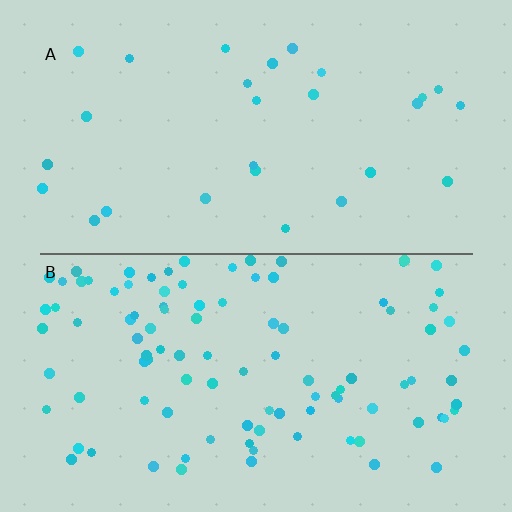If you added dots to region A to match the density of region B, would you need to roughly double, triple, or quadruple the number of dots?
Approximately quadruple.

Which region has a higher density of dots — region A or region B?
B (the bottom).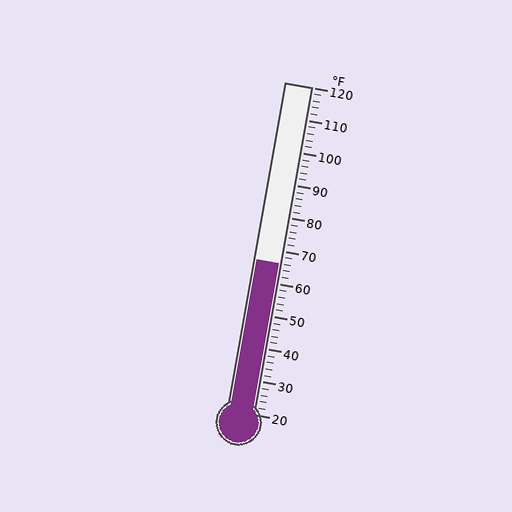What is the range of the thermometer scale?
The thermometer scale ranges from 20°F to 120°F.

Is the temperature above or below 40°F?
The temperature is above 40°F.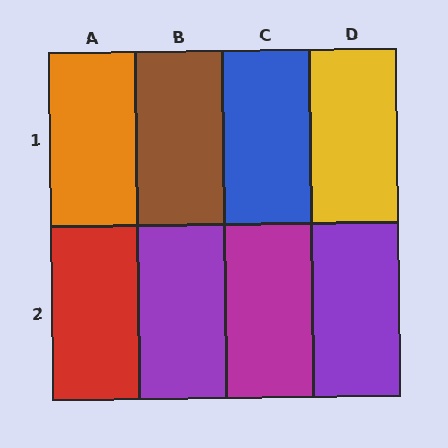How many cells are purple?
2 cells are purple.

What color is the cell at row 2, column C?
Magenta.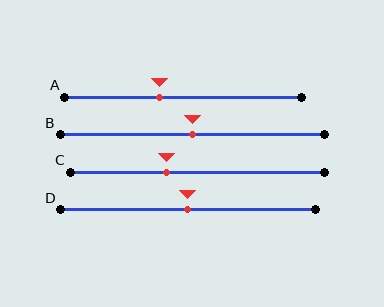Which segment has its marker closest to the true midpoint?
Segment B has its marker closest to the true midpoint.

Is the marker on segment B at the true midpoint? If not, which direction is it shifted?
Yes, the marker on segment B is at the true midpoint.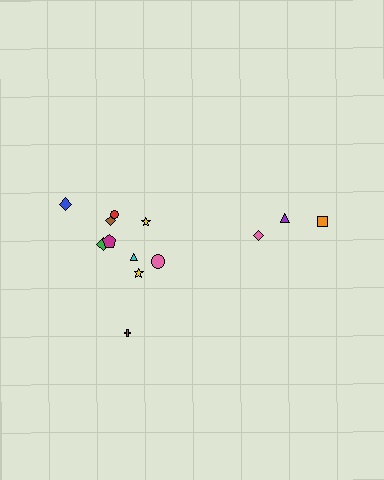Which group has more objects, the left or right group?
The left group.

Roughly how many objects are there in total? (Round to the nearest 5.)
Roughly 15 objects in total.